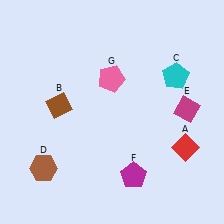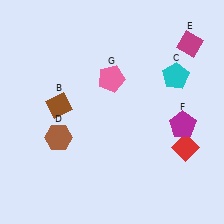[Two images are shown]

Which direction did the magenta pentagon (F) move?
The magenta pentagon (F) moved up.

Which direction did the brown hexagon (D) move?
The brown hexagon (D) moved up.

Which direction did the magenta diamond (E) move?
The magenta diamond (E) moved up.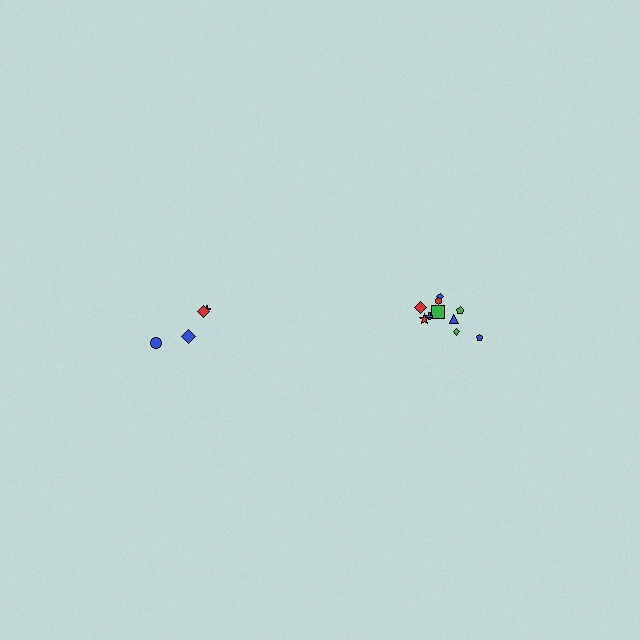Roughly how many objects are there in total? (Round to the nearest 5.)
Roughly 15 objects in total.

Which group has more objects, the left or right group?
The right group.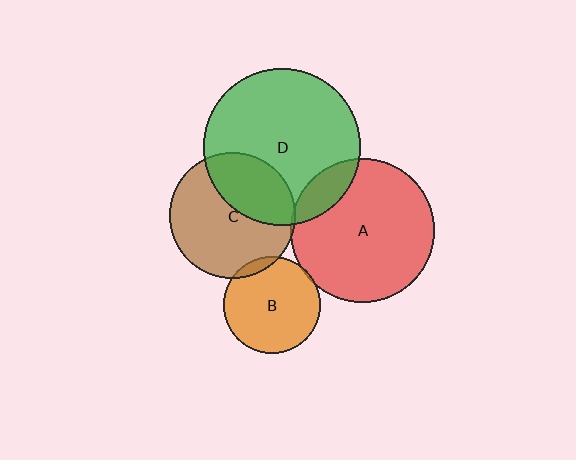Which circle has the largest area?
Circle D (green).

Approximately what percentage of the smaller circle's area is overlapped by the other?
Approximately 15%.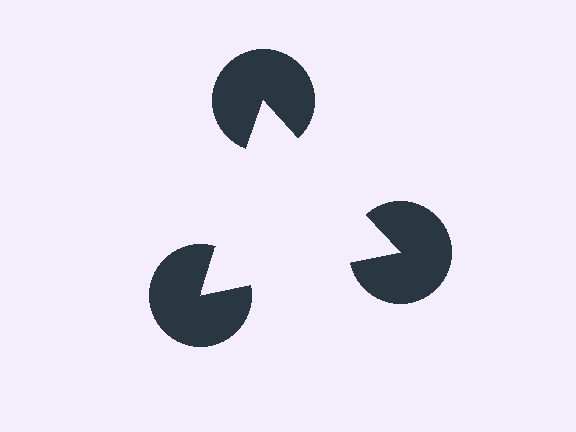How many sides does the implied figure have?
3 sides.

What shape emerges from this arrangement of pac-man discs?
An illusory triangle — its edges are inferred from the aligned wedge cuts in the pac-man discs, not physically drawn.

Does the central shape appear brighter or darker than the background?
It typically appears slightly brighter than the background, even though no actual brightness change is drawn.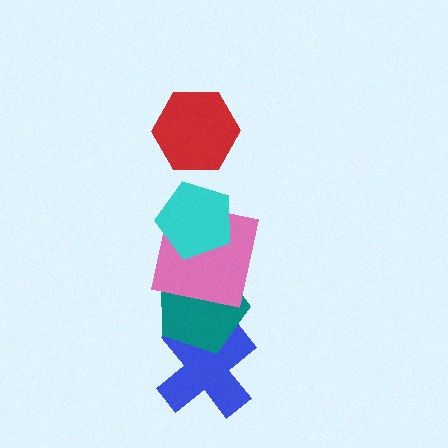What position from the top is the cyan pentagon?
The cyan pentagon is 2nd from the top.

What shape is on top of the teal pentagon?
The pink square is on top of the teal pentagon.